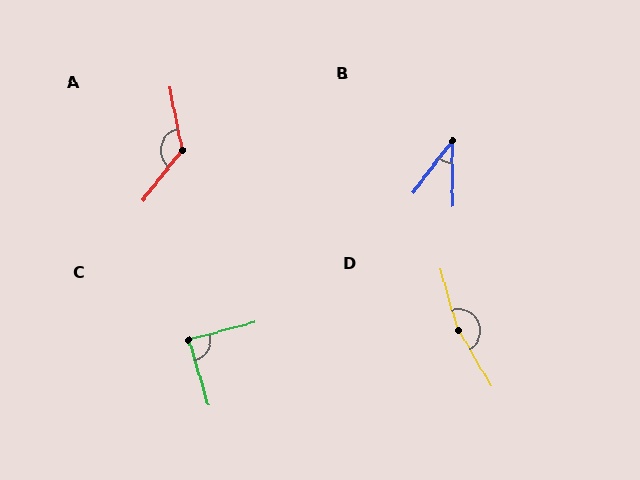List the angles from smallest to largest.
B (38°), C (88°), A (130°), D (166°).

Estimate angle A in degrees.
Approximately 130 degrees.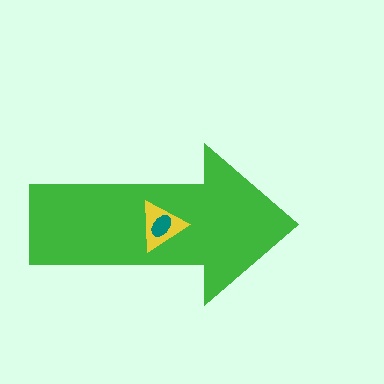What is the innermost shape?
The teal ellipse.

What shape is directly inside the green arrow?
The yellow triangle.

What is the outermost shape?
The green arrow.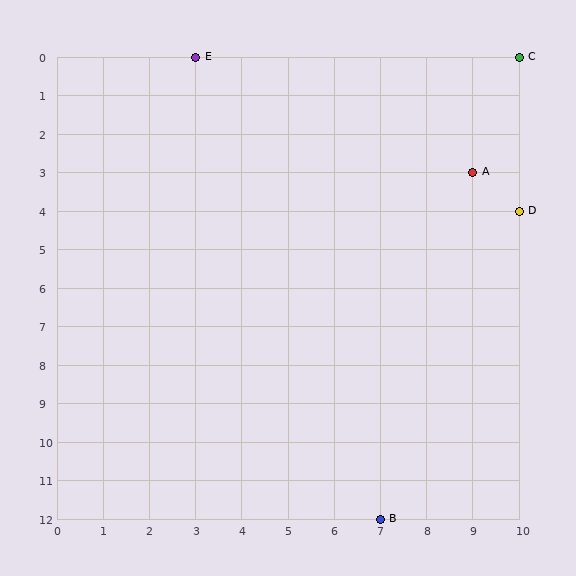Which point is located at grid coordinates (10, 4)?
Point D is at (10, 4).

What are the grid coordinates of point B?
Point B is at grid coordinates (7, 12).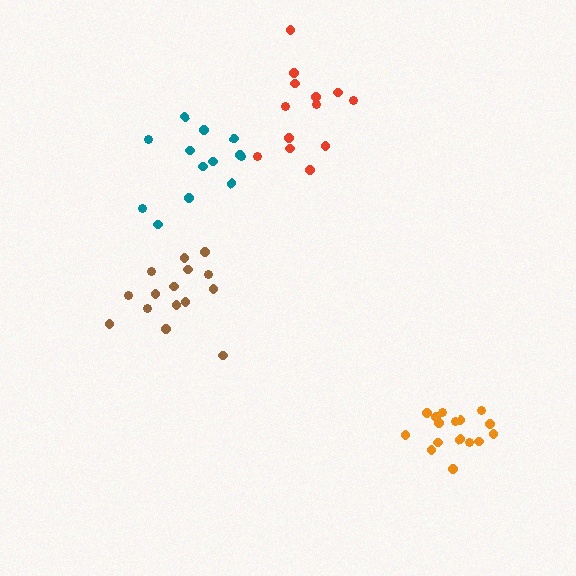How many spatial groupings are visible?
There are 4 spatial groupings.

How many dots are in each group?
Group 1: 15 dots, Group 2: 13 dots, Group 3: 13 dots, Group 4: 16 dots (57 total).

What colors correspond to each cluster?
The clusters are colored: brown, teal, red, orange.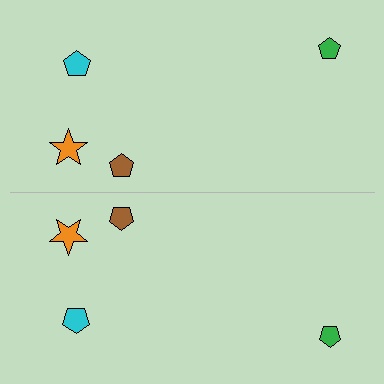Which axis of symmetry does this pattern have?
The pattern has a horizontal axis of symmetry running through the center of the image.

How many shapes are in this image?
There are 8 shapes in this image.